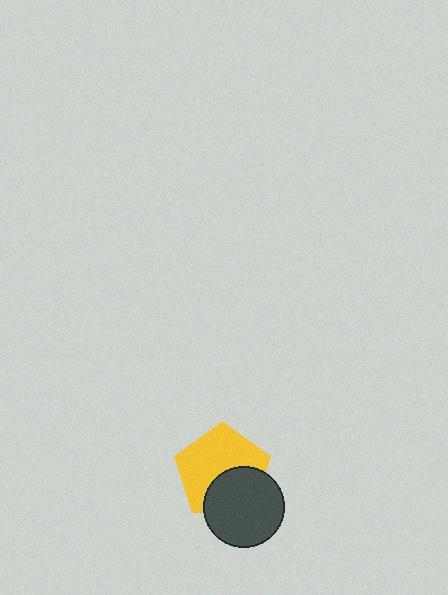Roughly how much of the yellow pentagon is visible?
About half of it is visible (roughly 63%).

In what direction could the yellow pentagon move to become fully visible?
The yellow pentagon could move up. That would shift it out from behind the dark gray circle entirely.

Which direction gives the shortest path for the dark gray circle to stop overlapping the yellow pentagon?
Moving down gives the shortest separation.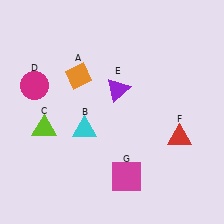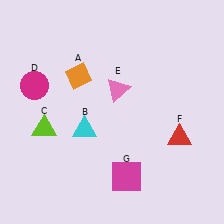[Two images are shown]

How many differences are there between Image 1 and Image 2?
There is 1 difference between the two images.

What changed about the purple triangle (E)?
In Image 1, E is purple. In Image 2, it changed to pink.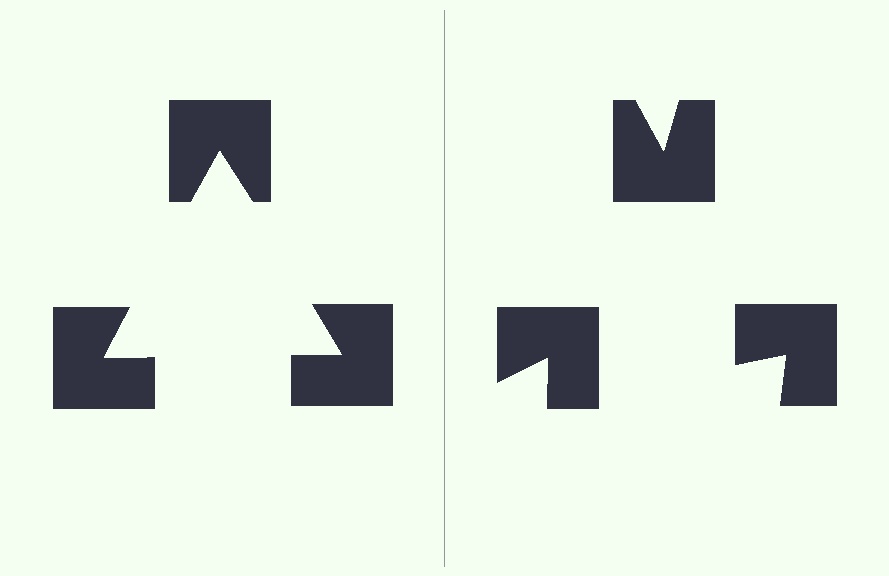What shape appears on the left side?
An illusory triangle.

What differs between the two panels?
The notched squares are positioned identically on both sides; only the wedge orientations differ. On the left they align to a triangle; on the right they are misaligned.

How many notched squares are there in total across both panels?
6 — 3 on each side.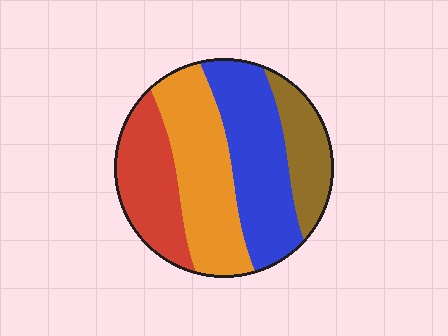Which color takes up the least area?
Brown, at roughly 15%.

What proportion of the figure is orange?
Orange takes up about one third (1/3) of the figure.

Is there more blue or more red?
Blue.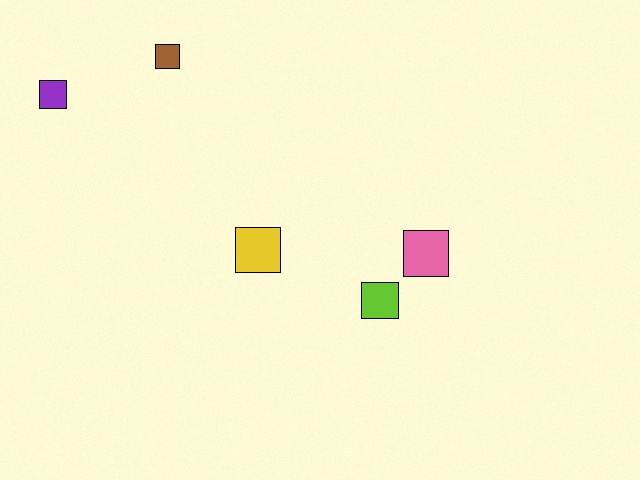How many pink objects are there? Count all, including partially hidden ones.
There is 1 pink object.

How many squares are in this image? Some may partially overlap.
There are 5 squares.